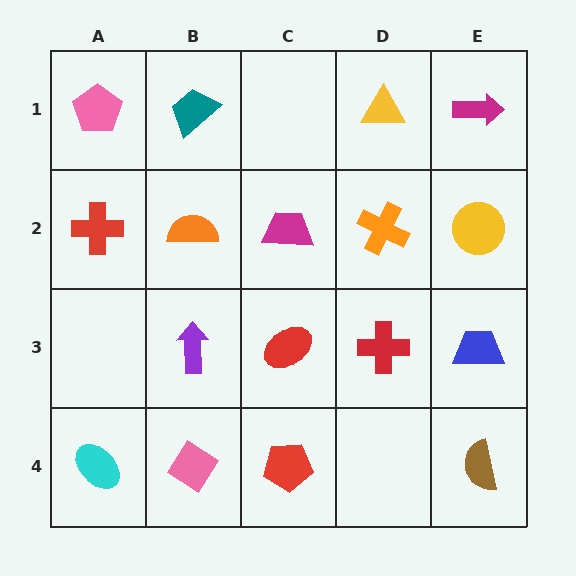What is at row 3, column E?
A blue trapezoid.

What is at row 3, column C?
A red ellipse.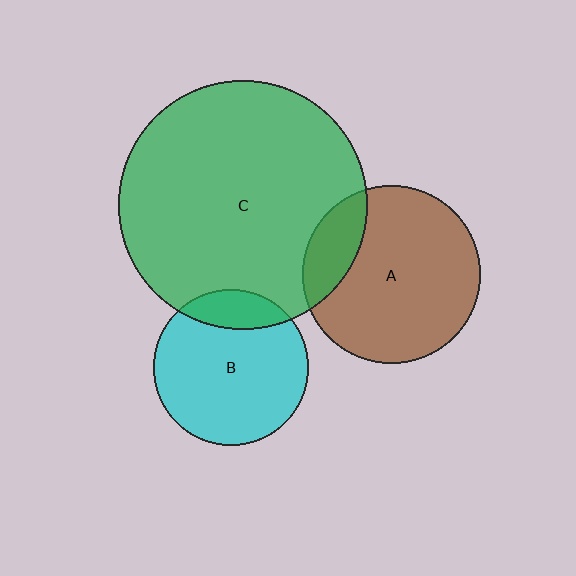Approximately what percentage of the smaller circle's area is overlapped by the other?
Approximately 20%.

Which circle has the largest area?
Circle C (green).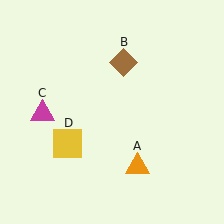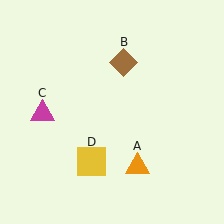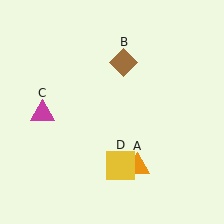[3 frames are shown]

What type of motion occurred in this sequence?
The yellow square (object D) rotated counterclockwise around the center of the scene.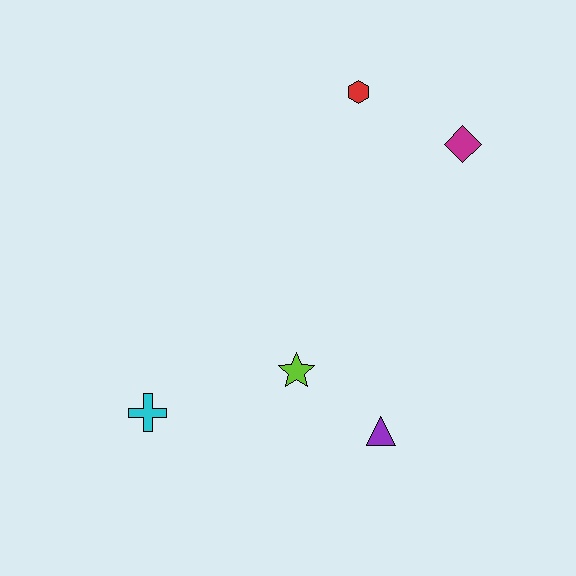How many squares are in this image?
There are no squares.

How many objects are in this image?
There are 5 objects.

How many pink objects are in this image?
There are no pink objects.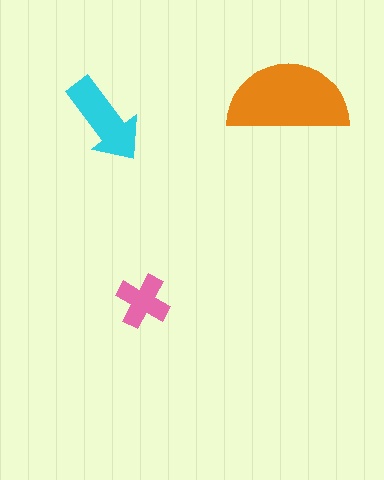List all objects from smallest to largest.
The pink cross, the cyan arrow, the orange semicircle.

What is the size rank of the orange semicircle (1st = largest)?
1st.